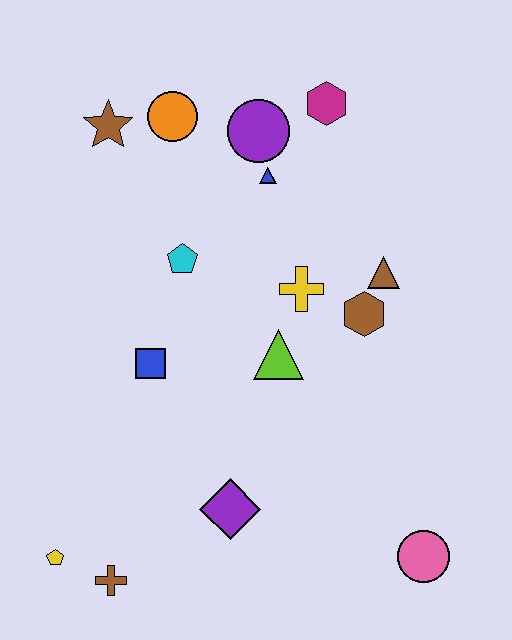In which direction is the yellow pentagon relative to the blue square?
The yellow pentagon is below the blue square.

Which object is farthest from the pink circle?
The brown star is farthest from the pink circle.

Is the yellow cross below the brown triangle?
Yes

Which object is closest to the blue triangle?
The purple circle is closest to the blue triangle.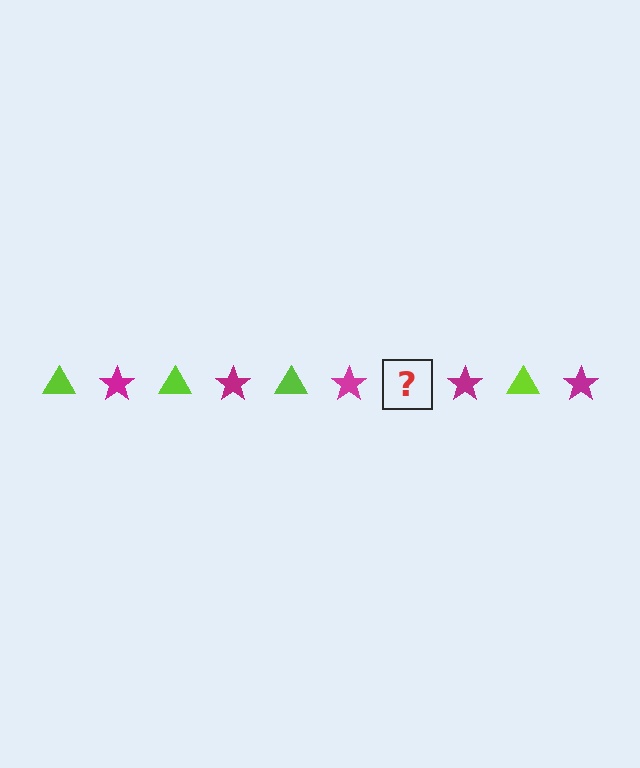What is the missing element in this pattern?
The missing element is a lime triangle.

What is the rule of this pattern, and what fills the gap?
The rule is that the pattern alternates between lime triangle and magenta star. The gap should be filled with a lime triangle.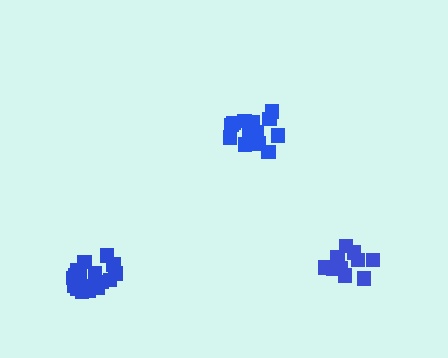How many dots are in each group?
Group 1: 17 dots, Group 2: 14 dots, Group 3: 11 dots (42 total).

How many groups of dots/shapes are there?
There are 3 groups.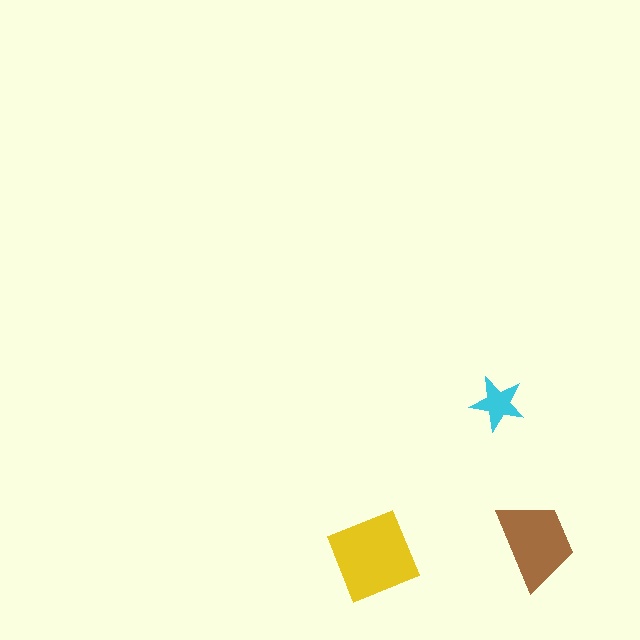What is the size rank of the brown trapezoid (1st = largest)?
2nd.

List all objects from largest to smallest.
The yellow square, the brown trapezoid, the cyan star.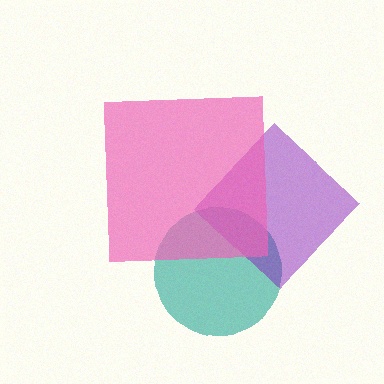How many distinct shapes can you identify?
There are 3 distinct shapes: a teal circle, a purple diamond, a pink square.